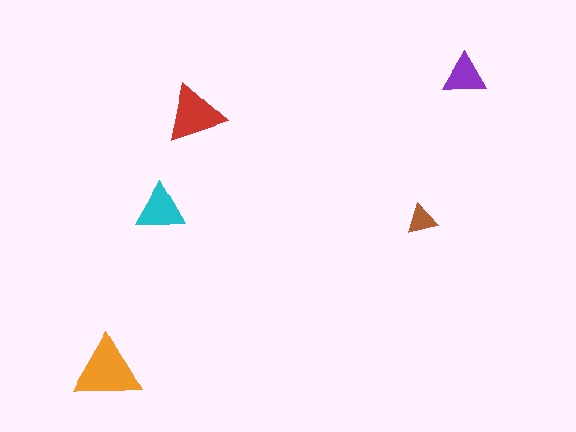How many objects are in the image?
There are 5 objects in the image.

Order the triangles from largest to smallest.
the orange one, the red one, the cyan one, the purple one, the brown one.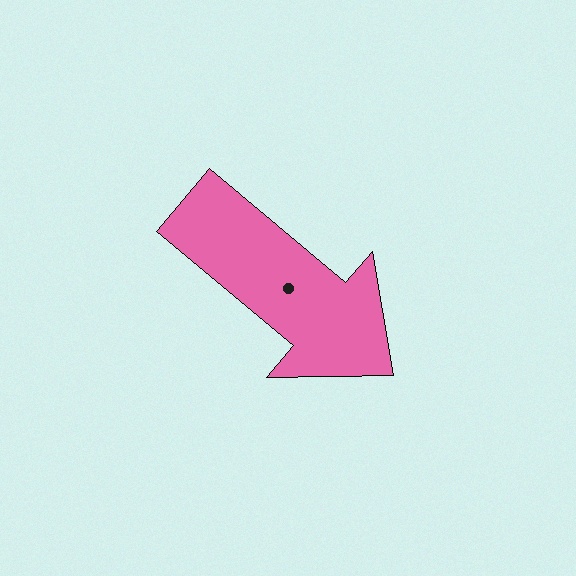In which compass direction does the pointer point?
Southeast.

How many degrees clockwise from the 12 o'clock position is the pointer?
Approximately 130 degrees.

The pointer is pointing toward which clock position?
Roughly 4 o'clock.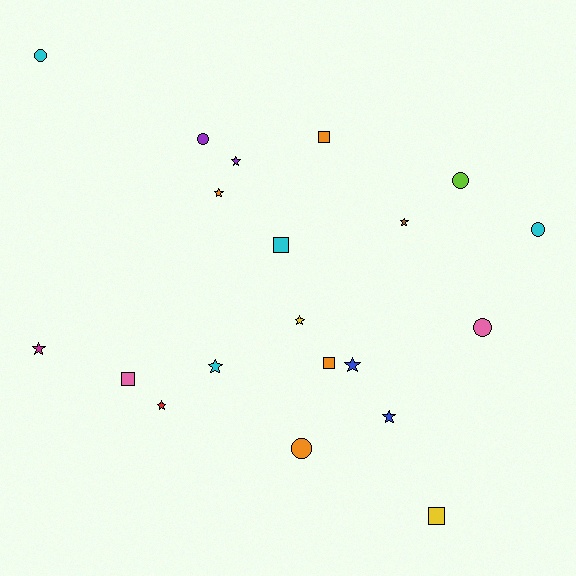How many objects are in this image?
There are 20 objects.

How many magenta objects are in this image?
There is 1 magenta object.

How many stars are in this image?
There are 9 stars.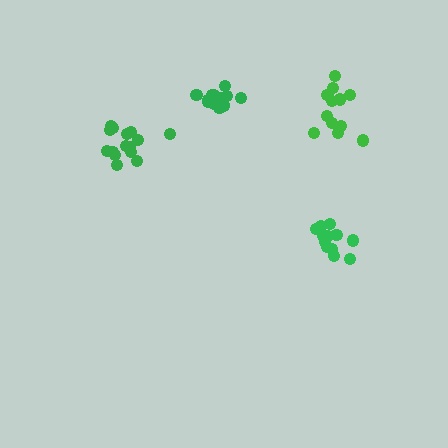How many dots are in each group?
Group 1: 15 dots, Group 2: 12 dots, Group 3: 13 dots, Group 4: 12 dots (52 total).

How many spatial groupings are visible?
There are 4 spatial groupings.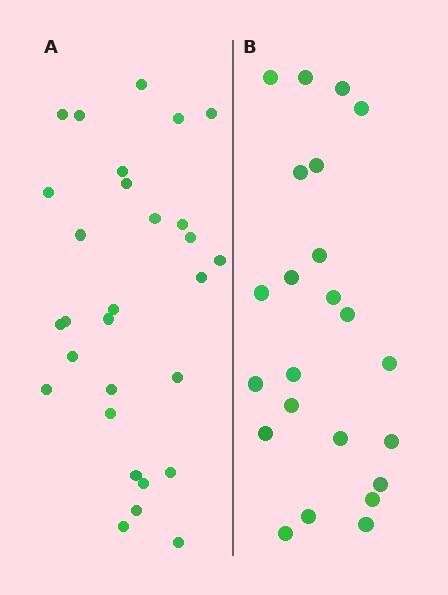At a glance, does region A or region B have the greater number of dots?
Region A (the left region) has more dots.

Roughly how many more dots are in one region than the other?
Region A has about 6 more dots than region B.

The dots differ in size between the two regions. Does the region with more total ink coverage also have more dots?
No. Region B has more total ink coverage because its dots are larger, but region A actually contains more individual dots. Total area can be misleading — the number of items is what matters here.